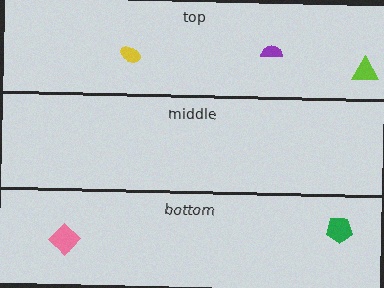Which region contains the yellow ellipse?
The top region.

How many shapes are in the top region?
3.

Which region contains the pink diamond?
The bottom region.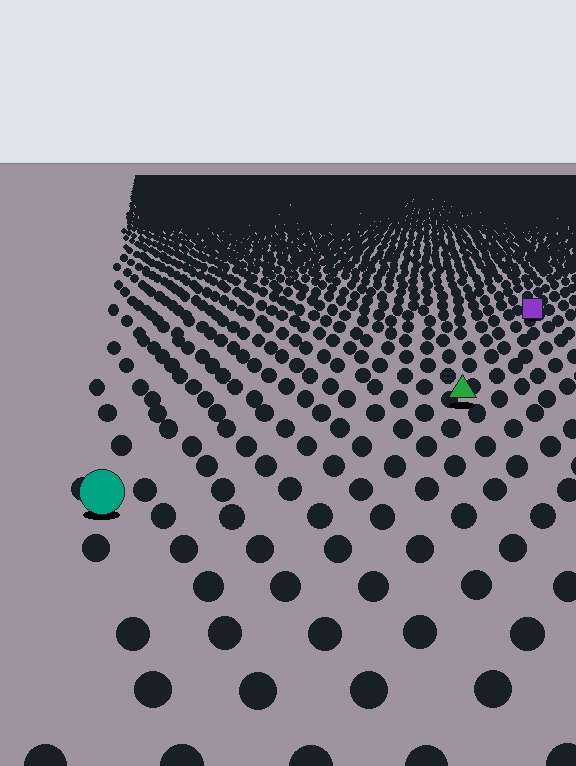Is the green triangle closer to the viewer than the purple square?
Yes. The green triangle is closer — you can tell from the texture gradient: the ground texture is coarser near it.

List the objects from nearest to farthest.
From nearest to farthest: the teal circle, the green triangle, the purple square.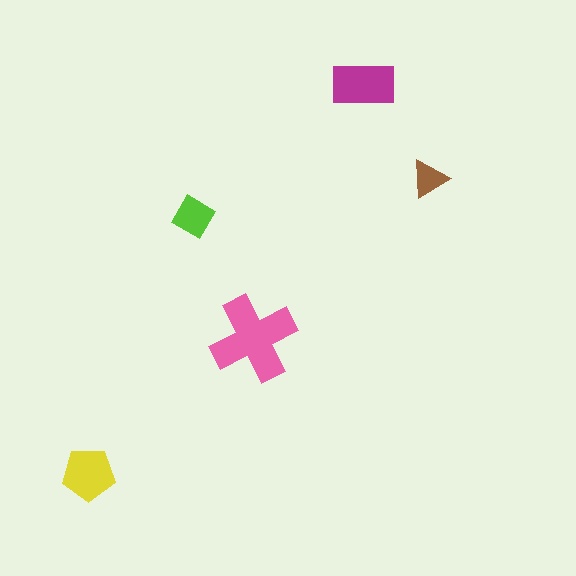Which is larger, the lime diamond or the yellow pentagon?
The yellow pentagon.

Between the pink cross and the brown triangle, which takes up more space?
The pink cross.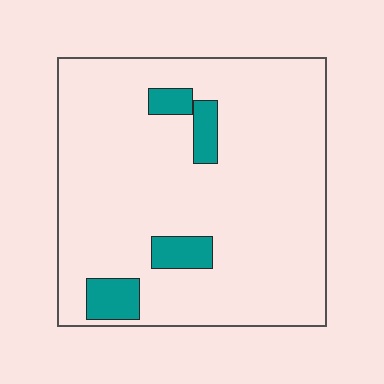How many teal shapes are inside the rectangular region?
4.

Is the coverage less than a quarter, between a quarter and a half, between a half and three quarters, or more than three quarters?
Less than a quarter.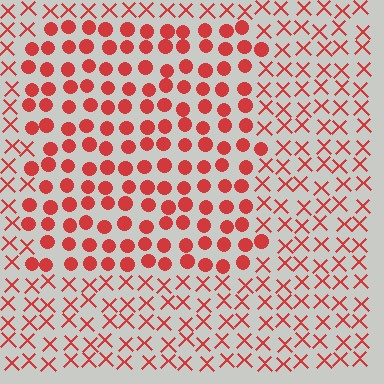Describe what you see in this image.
The image is filled with small red elements arranged in a uniform grid. A rectangle-shaped region contains circles, while the surrounding area contains X marks. The boundary is defined purely by the change in element shape.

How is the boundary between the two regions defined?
The boundary is defined by a change in element shape: circles inside vs. X marks outside. All elements share the same color and spacing.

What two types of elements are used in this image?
The image uses circles inside the rectangle region and X marks outside it.